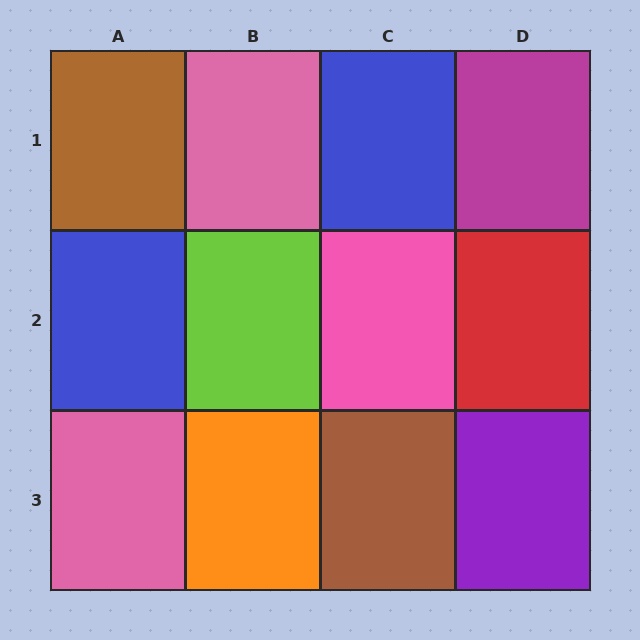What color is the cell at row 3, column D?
Purple.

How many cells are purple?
1 cell is purple.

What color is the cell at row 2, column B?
Lime.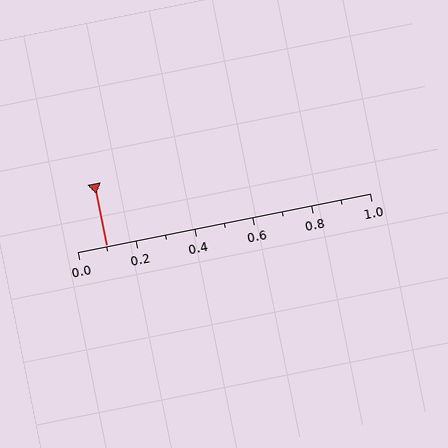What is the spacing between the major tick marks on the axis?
The major ticks are spaced 0.2 apart.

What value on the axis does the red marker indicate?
The marker indicates approximately 0.1.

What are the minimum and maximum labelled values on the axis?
The axis runs from 0.0 to 1.0.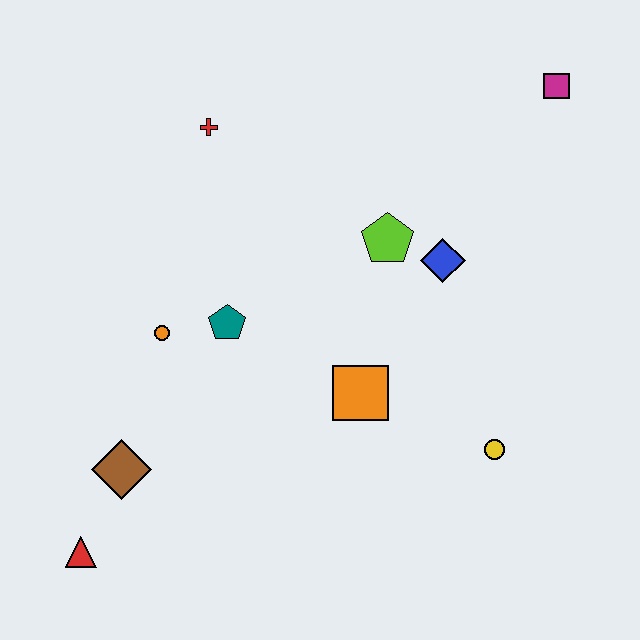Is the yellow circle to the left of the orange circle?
No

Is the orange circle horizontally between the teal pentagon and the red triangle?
Yes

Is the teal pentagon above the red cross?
No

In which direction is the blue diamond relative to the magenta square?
The blue diamond is below the magenta square.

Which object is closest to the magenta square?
The blue diamond is closest to the magenta square.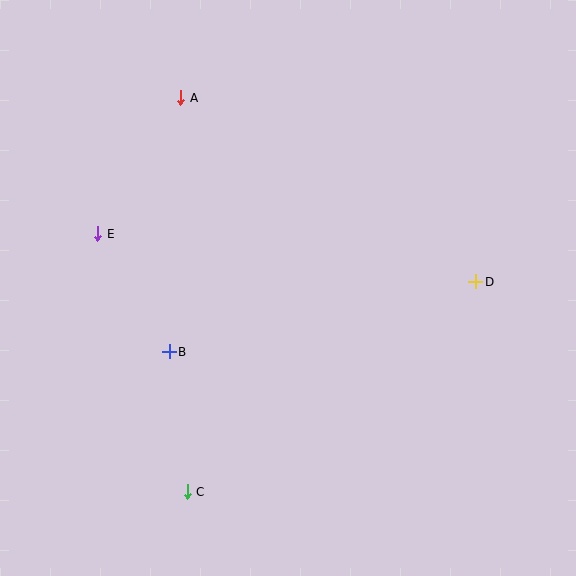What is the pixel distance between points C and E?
The distance between C and E is 273 pixels.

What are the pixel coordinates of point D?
Point D is at (476, 282).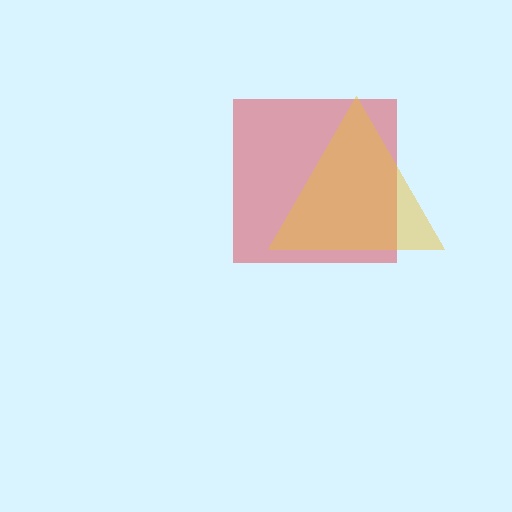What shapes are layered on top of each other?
The layered shapes are: a red square, a yellow triangle.